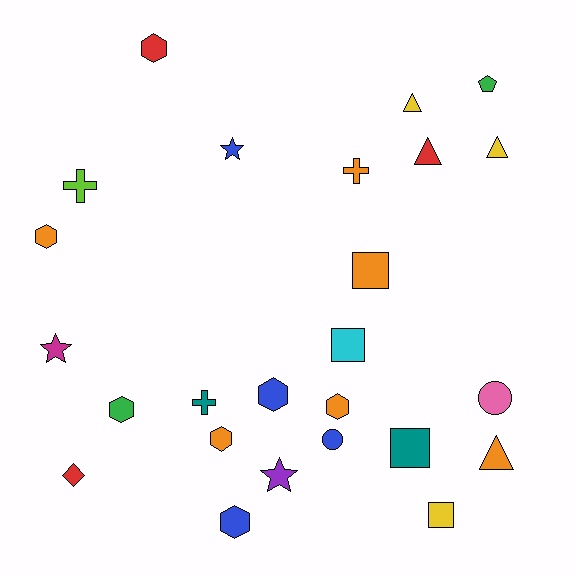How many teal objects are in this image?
There are 2 teal objects.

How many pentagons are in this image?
There is 1 pentagon.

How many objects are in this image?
There are 25 objects.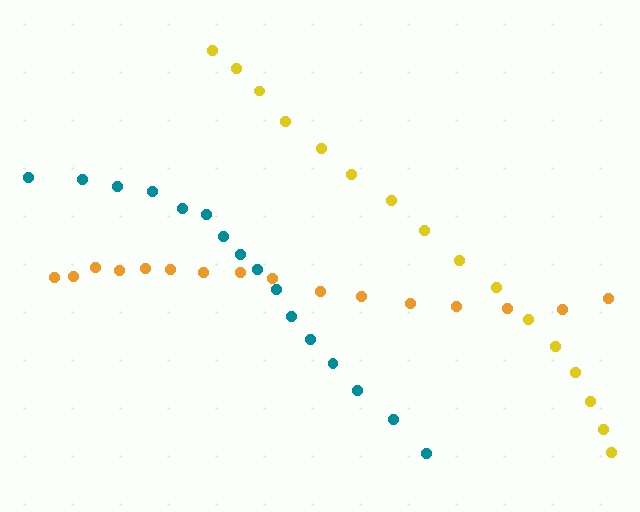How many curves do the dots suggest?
There are 3 distinct paths.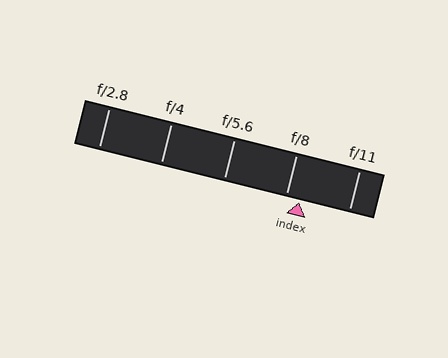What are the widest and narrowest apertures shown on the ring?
The widest aperture shown is f/2.8 and the narrowest is f/11.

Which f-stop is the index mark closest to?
The index mark is closest to f/8.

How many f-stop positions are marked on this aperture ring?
There are 5 f-stop positions marked.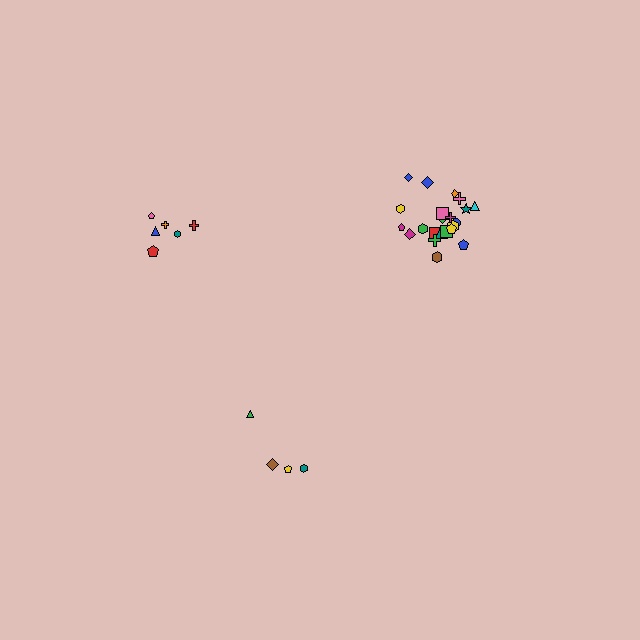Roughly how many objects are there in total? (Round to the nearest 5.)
Roughly 30 objects in total.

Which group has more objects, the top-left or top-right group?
The top-right group.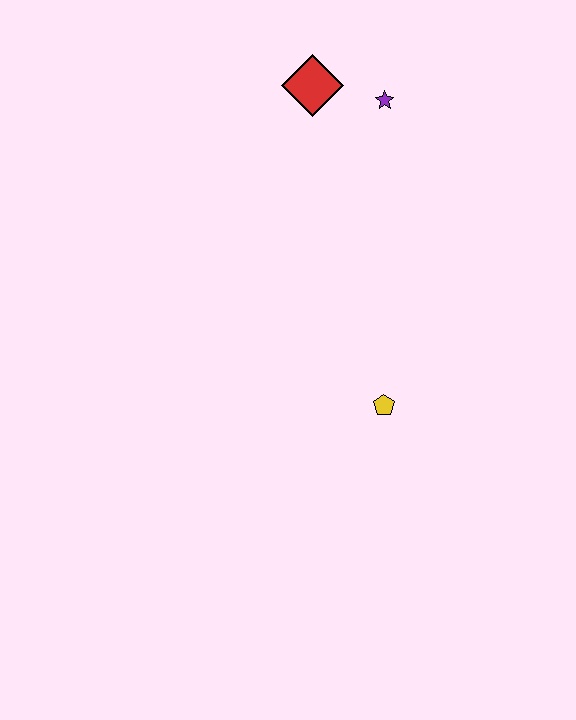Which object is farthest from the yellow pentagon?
The red diamond is farthest from the yellow pentagon.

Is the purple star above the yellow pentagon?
Yes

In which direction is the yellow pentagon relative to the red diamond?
The yellow pentagon is below the red diamond.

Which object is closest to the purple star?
The red diamond is closest to the purple star.